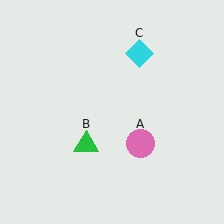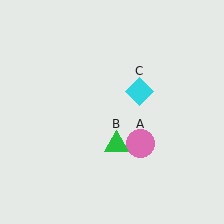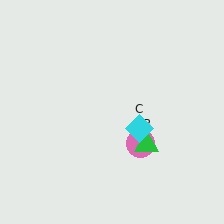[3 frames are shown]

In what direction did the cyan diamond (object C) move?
The cyan diamond (object C) moved down.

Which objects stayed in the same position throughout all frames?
Pink circle (object A) remained stationary.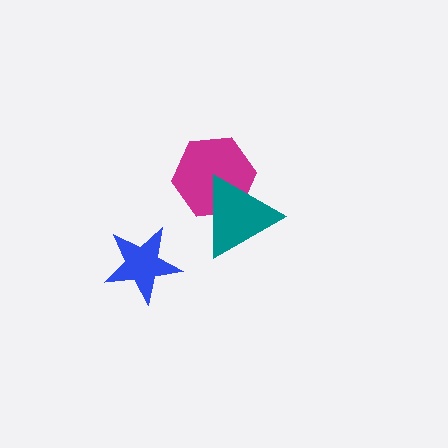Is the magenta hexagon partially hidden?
Yes, it is partially covered by another shape.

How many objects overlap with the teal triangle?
1 object overlaps with the teal triangle.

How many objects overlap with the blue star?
0 objects overlap with the blue star.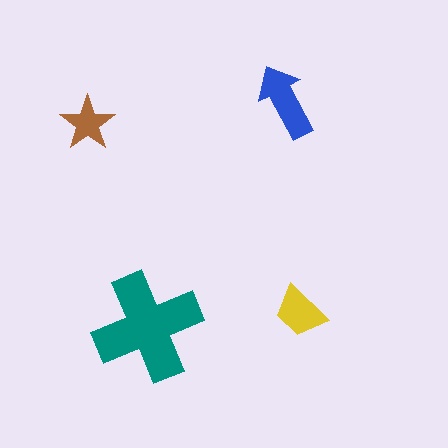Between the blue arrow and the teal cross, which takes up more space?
The teal cross.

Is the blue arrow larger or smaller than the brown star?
Larger.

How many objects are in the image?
There are 4 objects in the image.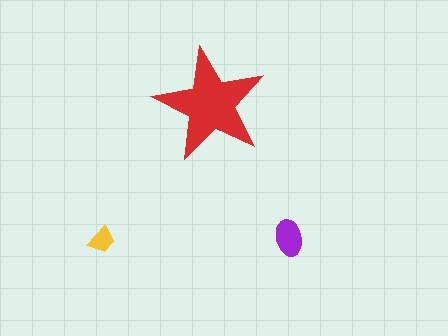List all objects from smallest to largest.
The yellow trapezoid, the purple ellipse, the red star.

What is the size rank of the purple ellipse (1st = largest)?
2nd.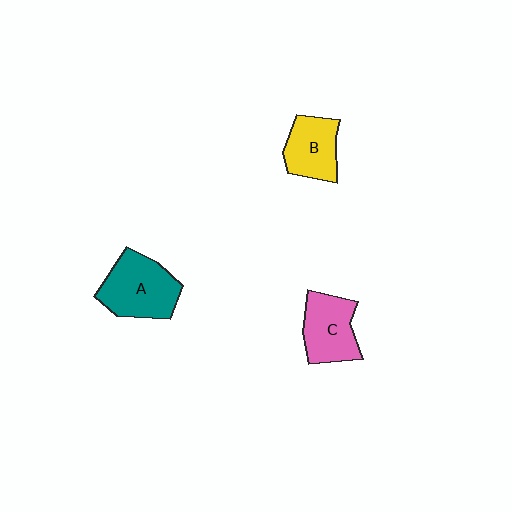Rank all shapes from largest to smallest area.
From largest to smallest: A (teal), C (pink), B (yellow).